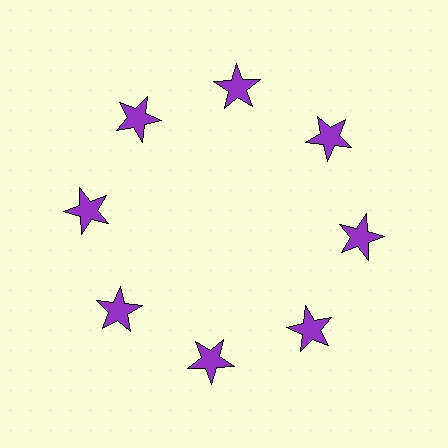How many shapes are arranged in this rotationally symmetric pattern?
There are 8 shapes, arranged in 8 groups of 1.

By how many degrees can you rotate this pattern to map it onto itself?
The pattern maps onto itself every 45 degrees of rotation.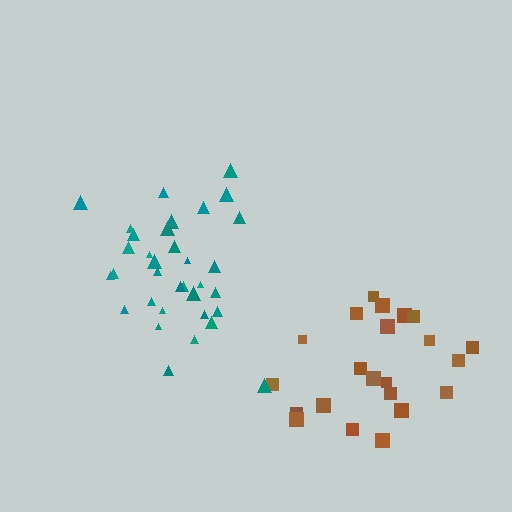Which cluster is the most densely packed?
Teal.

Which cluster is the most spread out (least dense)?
Brown.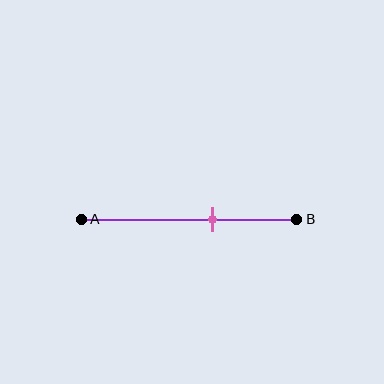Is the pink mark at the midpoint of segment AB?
No, the mark is at about 60% from A, not at the 50% midpoint.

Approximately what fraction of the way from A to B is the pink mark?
The pink mark is approximately 60% of the way from A to B.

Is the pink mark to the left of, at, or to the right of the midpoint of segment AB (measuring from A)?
The pink mark is to the right of the midpoint of segment AB.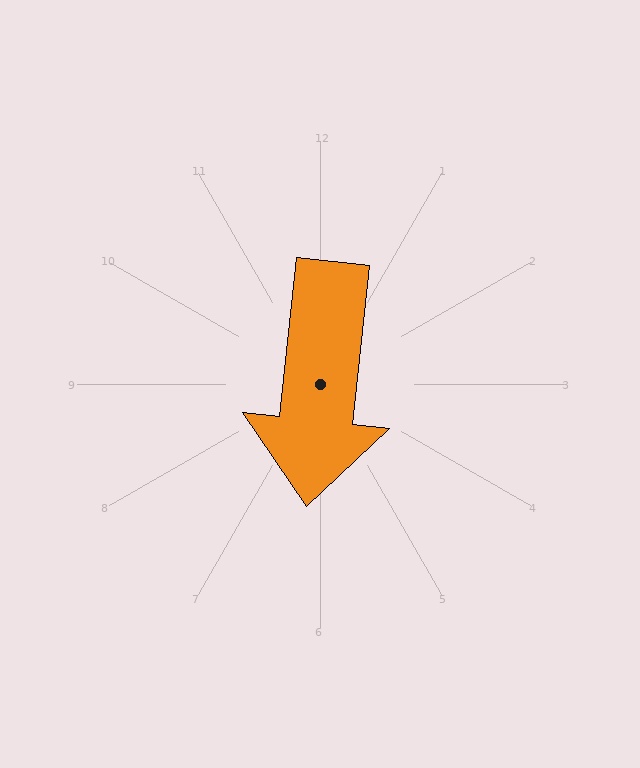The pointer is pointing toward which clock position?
Roughly 6 o'clock.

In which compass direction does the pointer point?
South.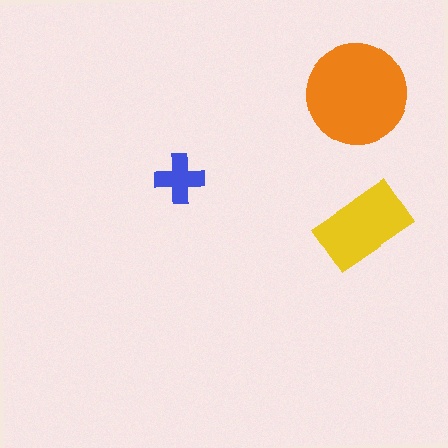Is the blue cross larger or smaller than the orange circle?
Smaller.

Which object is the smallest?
The blue cross.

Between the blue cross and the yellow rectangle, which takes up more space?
The yellow rectangle.